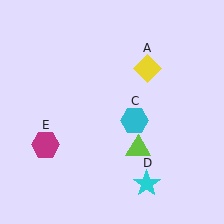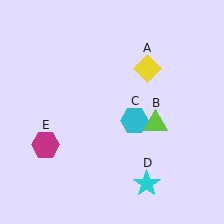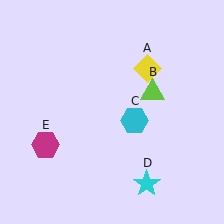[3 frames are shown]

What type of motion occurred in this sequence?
The lime triangle (object B) rotated counterclockwise around the center of the scene.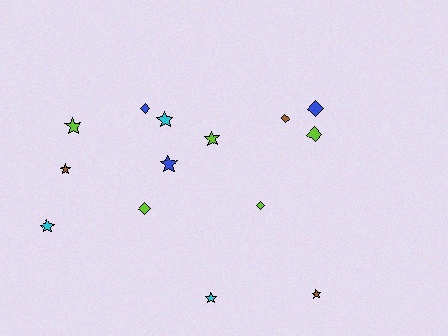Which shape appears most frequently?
Star, with 8 objects.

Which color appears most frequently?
Lime, with 5 objects.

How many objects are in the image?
There are 14 objects.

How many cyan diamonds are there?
There are no cyan diamonds.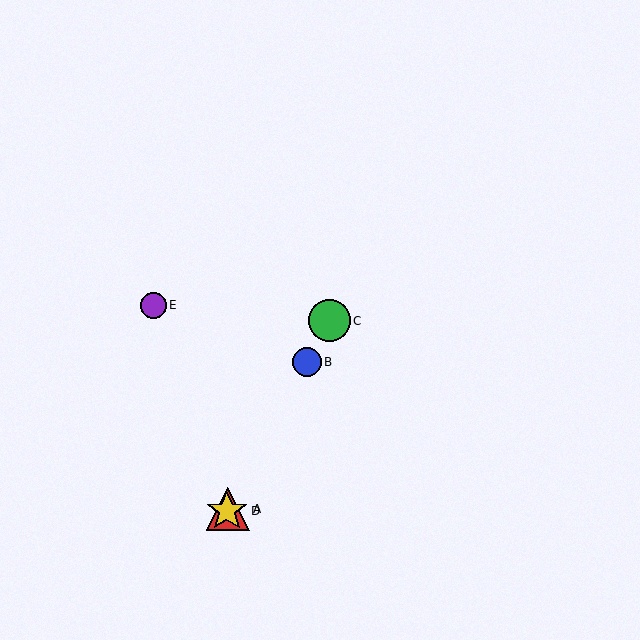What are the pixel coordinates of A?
Object A is at (228, 509).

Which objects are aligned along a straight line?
Objects A, B, C, D are aligned along a straight line.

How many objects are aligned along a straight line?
4 objects (A, B, C, D) are aligned along a straight line.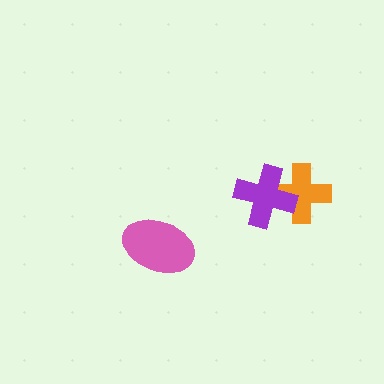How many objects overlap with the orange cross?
1 object overlaps with the orange cross.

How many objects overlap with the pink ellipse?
0 objects overlap with the pink ellipse.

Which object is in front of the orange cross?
The purple cross is in front of the orange cross.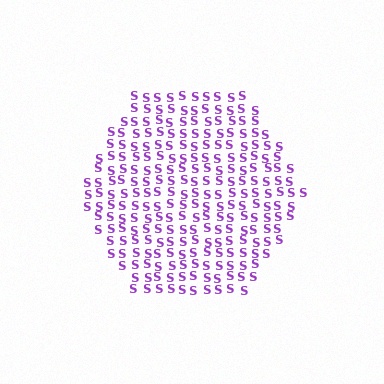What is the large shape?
The large shape is a hexagon.